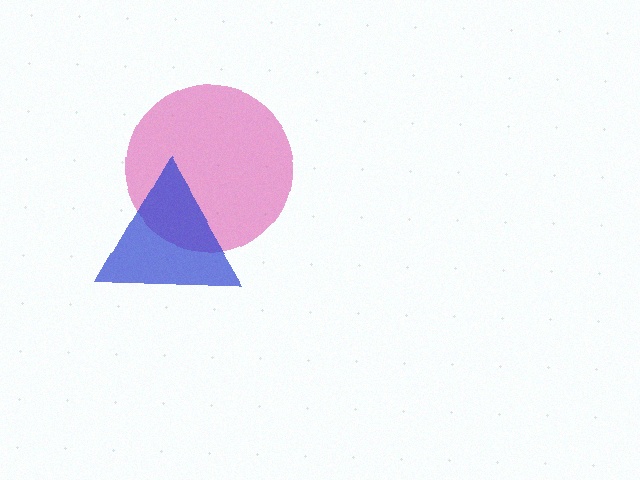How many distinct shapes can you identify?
There are 2 distinct shapes: a pink circle, a blue triangle.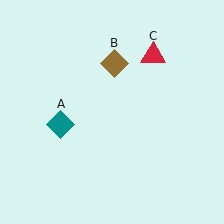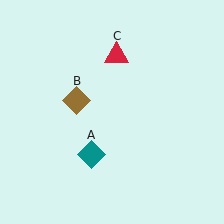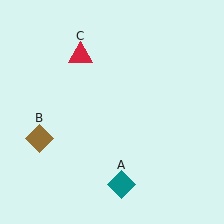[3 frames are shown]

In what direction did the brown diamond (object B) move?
The brown diamond (object B) moved down and to the left.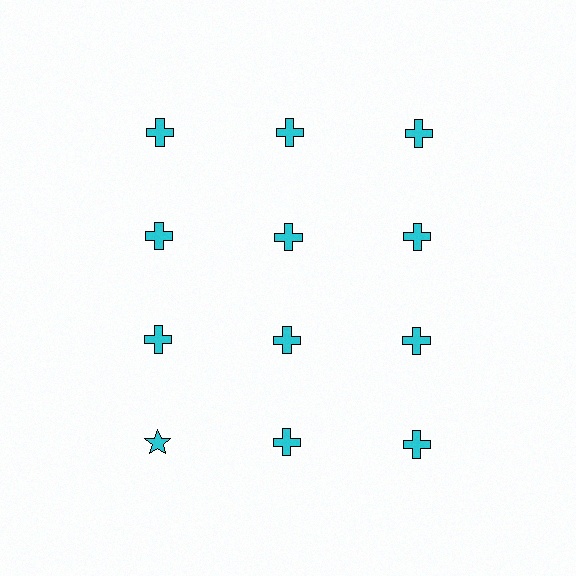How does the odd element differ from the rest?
It has a different shape: star instead of cross.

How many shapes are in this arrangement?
There are 12 shapes arranged in a grid pattern.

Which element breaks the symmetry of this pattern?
The cyan star in the fourth row, leftmost column breaks the symmetry. All other shapes are cyan crosses.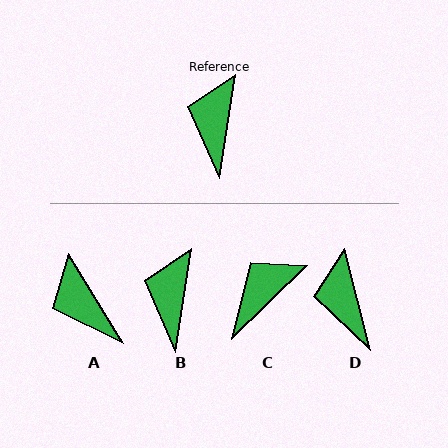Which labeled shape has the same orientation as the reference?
B.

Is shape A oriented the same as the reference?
No, it is off by about 40 degrees.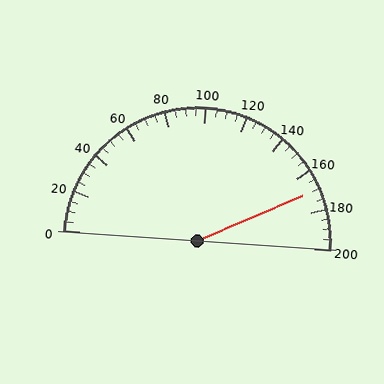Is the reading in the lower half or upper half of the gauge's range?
The reading is in the upper half of the range (0 to 200).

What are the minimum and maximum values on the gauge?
The gauge ranges from 0 to 200.